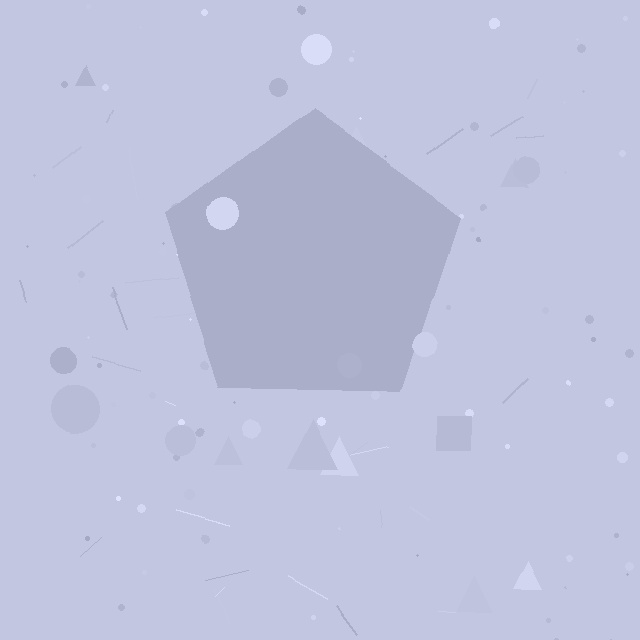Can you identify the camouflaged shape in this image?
The camouflaged shape is a pentagon.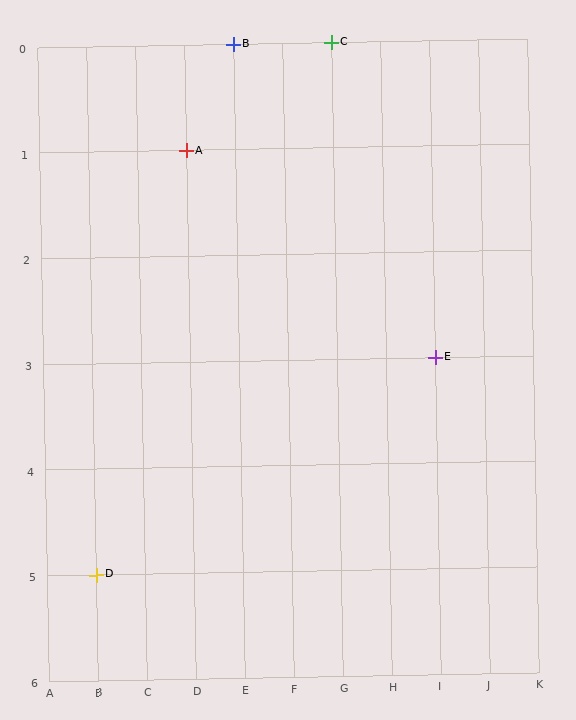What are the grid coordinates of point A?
Point A is at grid coordinates (D, 1).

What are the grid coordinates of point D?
Point D is at grid coordinates (B, 5).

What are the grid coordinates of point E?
Point E is at grid coordinates (I, 3).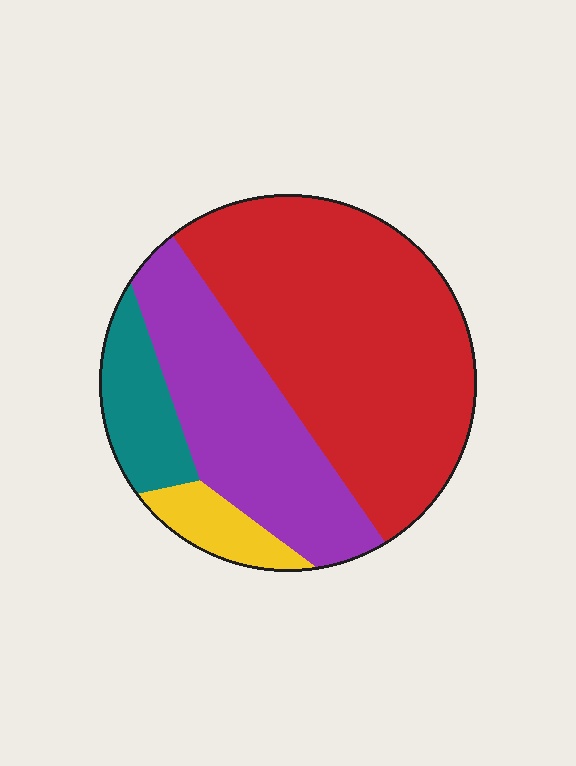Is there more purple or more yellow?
Purple.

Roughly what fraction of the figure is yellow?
Yellow covers 7% of the figure.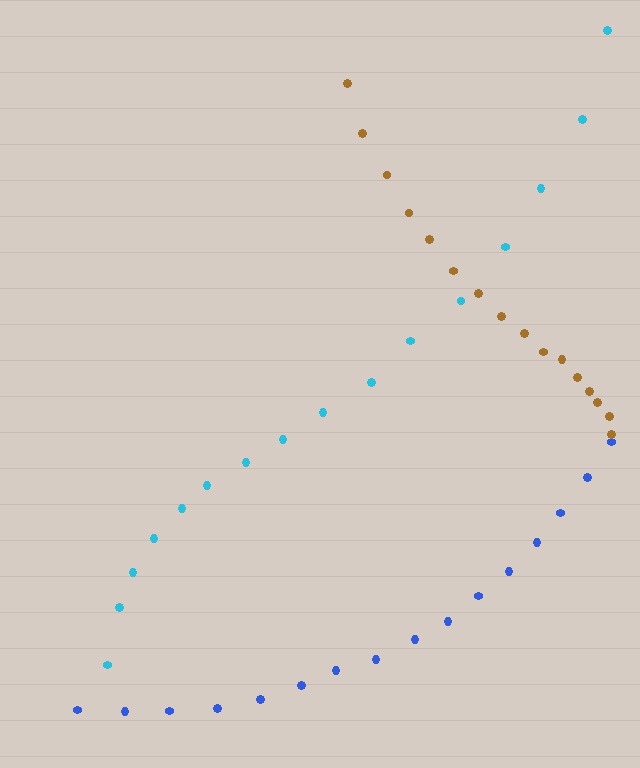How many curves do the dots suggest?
There are 3 distinct paths.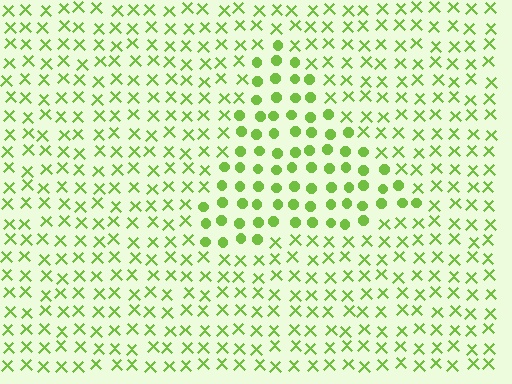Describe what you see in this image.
The image is filled with small lime elements arranged in a uniform grid. A triangle-shaped region contains circles, while the surrounding area contains X marks. The boundary is defined purely by the change in element shape.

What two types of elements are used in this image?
The image uses circles inside the triangle region and X marks outside it.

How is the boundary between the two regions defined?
The boundary is defined by a change in element shape: circles inside vs. X marks outside. All elements share the same color and spacing.